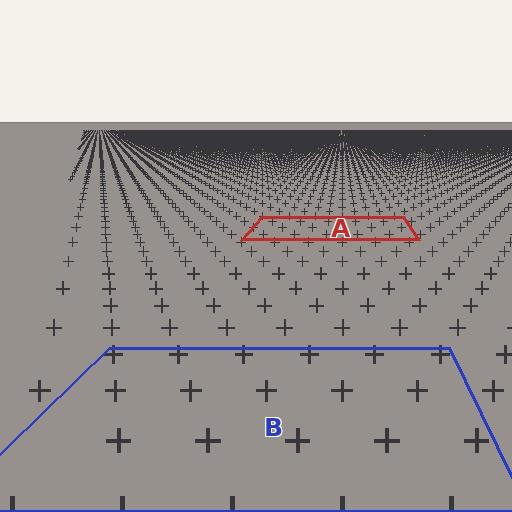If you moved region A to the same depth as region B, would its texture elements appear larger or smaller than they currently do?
They would appear larger. At a closer depth, the same texture elements are projected at a bigger on-screen size.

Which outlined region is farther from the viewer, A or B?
Region A is farther from the viewer — the texture elements inside it appear smaller and more densely packed.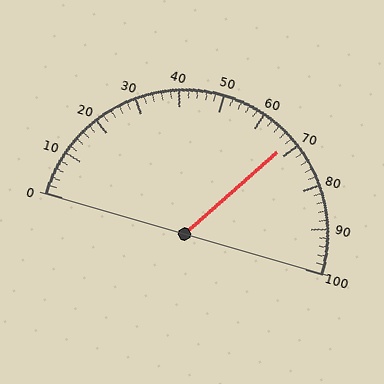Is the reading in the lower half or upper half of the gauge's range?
The reading is in the upper half of the range (0 to 100).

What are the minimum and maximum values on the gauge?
The gauge ranges from 0 to 100.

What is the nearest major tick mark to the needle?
The nearest major tick mark is 70.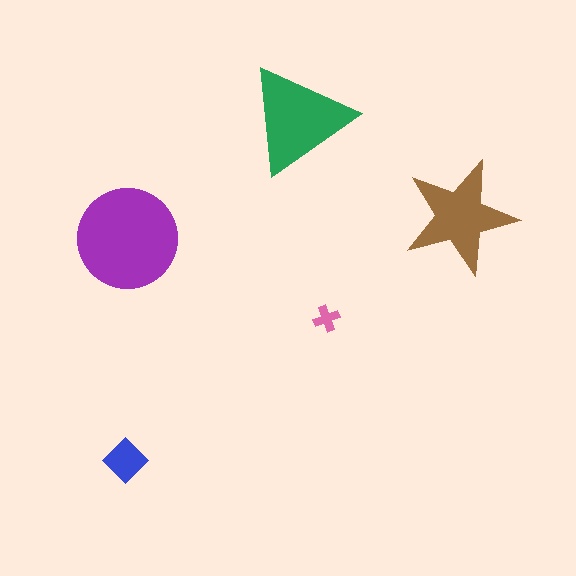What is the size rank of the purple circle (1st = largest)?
1st.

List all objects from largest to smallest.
The purple circle, the green triangle, the brown star, the blue diamond, the pink cross.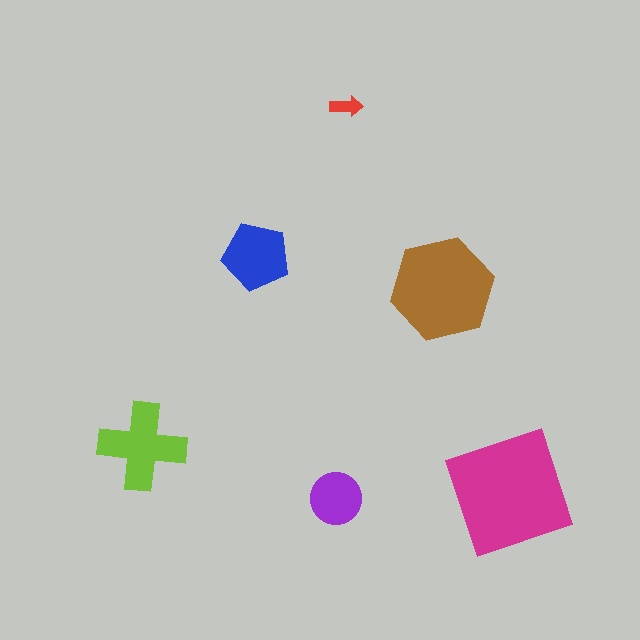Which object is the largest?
The magenta square.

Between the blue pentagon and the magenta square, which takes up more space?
The magenta square.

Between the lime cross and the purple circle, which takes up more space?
The lime cross.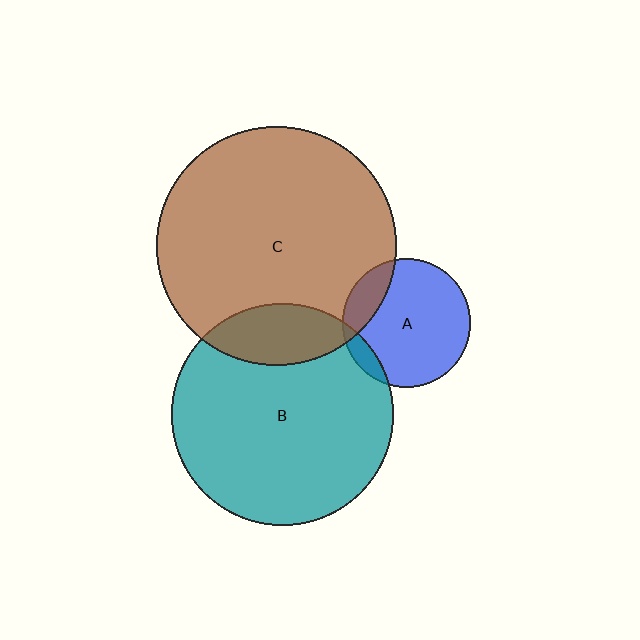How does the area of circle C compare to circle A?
Approximately 3.5 times.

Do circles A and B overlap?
Yes.